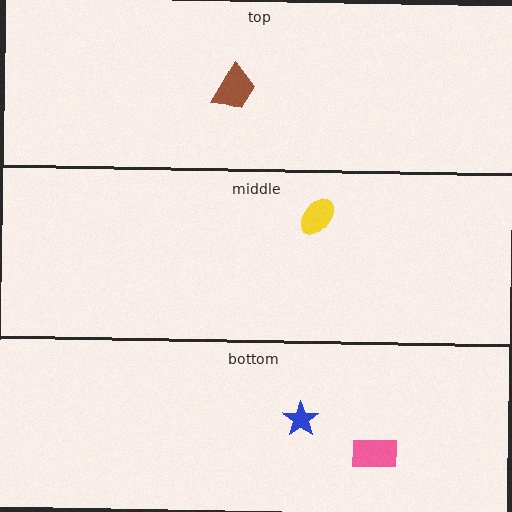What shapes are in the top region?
The brown trapezoid.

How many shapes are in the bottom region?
2.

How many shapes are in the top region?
1.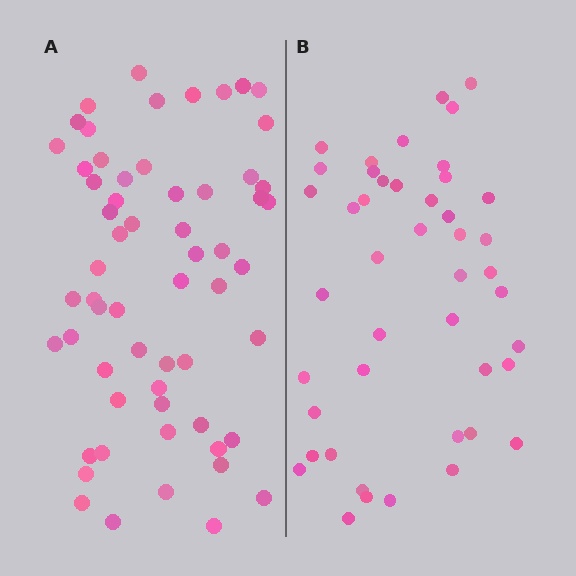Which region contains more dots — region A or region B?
Region A (the left region) has more dots.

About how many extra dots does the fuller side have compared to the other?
Region A has approximately 15 more dots than region B.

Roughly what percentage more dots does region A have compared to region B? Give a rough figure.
About 35% more.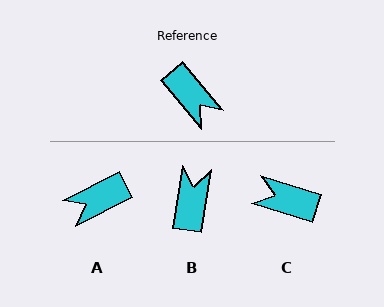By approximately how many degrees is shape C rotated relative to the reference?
Approximately 148 degrees clockwise.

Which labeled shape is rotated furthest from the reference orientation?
C, about 148 degrees away.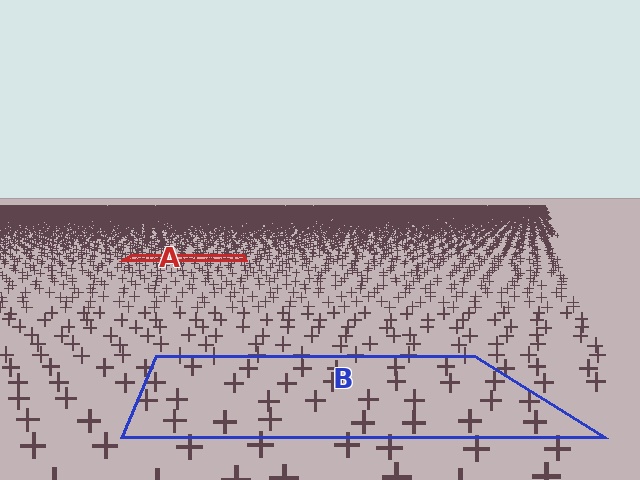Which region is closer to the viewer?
Region B is closer. The texture elements there are larger and more spread out.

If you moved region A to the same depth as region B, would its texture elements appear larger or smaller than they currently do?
They would appear larger. At a closer depth, the same texture elements are projected at a bigger on-screen size.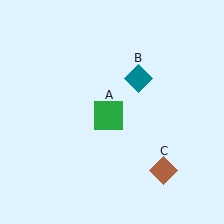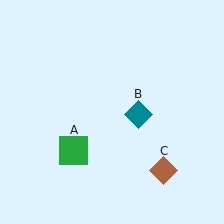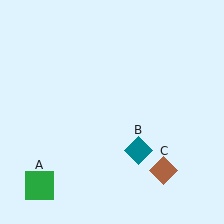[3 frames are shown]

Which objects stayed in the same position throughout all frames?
Brown diamond (object C) remained stationary.